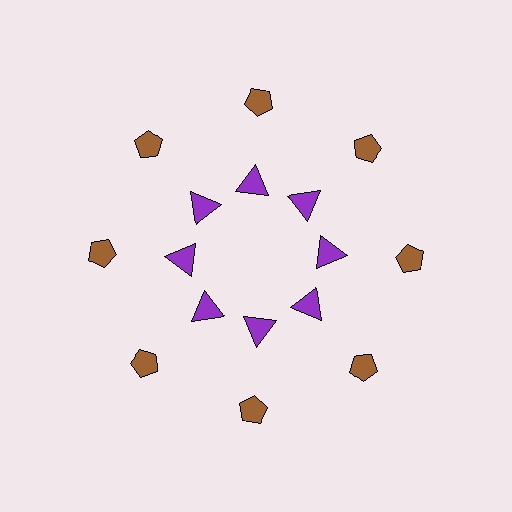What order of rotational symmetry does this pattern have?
This pattern has 8-fold rotational symmetry.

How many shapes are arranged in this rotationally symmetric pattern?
There are 16 shapes, arranged in 8 groups of 2.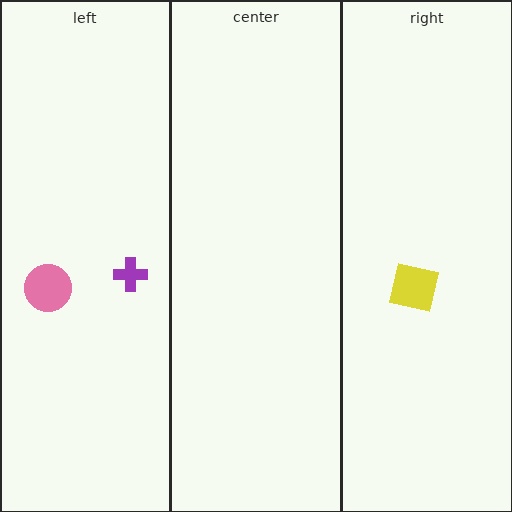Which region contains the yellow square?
The right region.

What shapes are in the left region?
The pink circle, the purple cross.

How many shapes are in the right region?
1.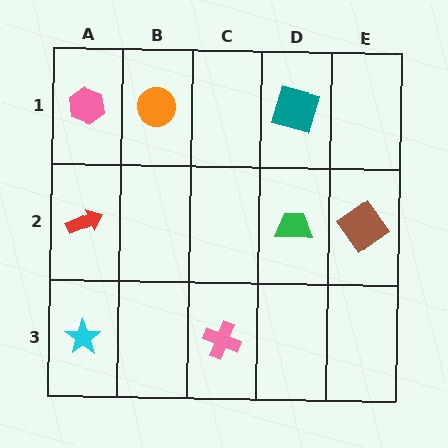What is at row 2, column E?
A brown diamond.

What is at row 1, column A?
A pink hexagon.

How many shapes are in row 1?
3 shapes.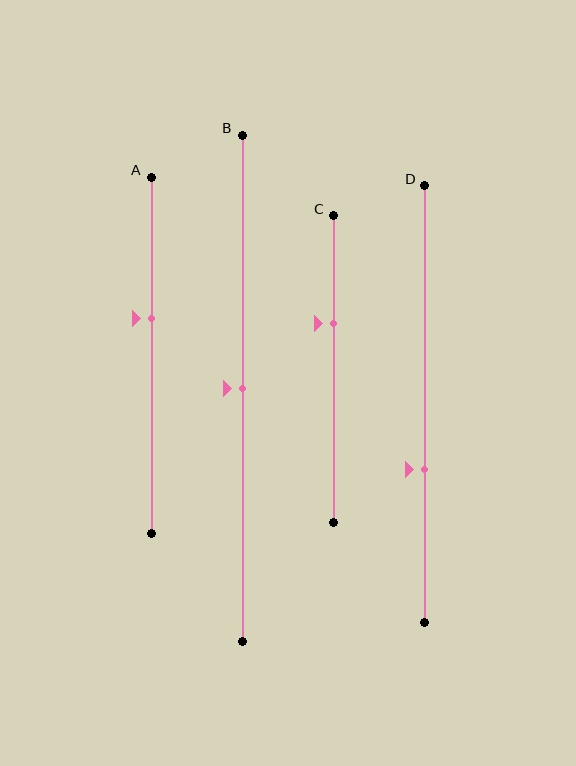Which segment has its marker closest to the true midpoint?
Segment B has its marker closest to the true midpoint.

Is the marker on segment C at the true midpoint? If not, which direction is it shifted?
No, the marker on segment C is shifted upward by about 15% of the segment length.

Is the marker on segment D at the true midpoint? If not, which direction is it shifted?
No, the marker on segment D is shifted downward by about 15% of the segment length.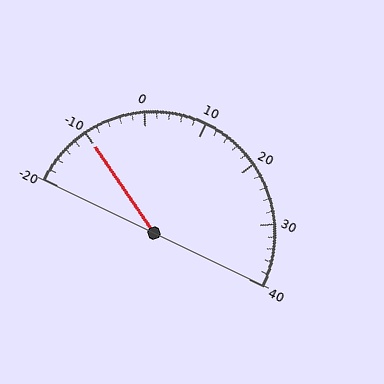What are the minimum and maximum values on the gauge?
The gauge ranges from -20 to 40.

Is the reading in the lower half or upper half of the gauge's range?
The reading is in the lower half of the range (-20 to 40).